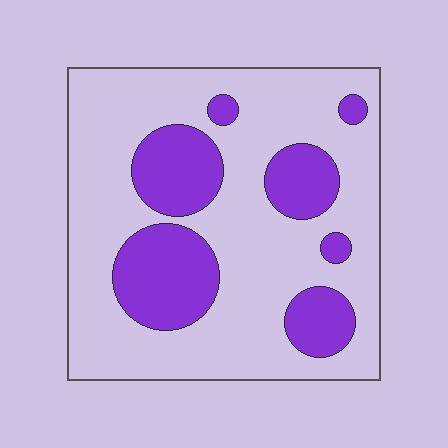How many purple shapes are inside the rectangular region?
7.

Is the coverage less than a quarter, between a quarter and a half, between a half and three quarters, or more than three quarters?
Between a quarter and a half.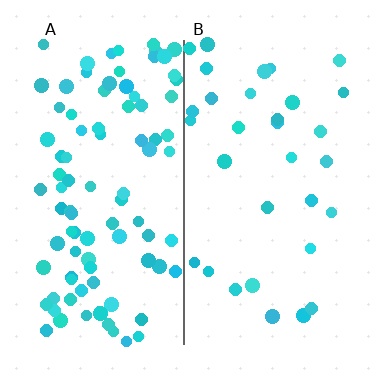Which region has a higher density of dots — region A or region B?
A (the left).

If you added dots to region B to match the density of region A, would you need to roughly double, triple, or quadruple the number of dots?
Approximately triple.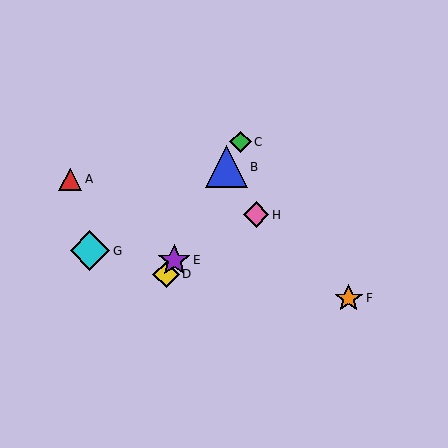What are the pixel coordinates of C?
Object C is at (240, 142).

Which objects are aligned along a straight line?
Objects B, C, D, E are aligned along a straight line.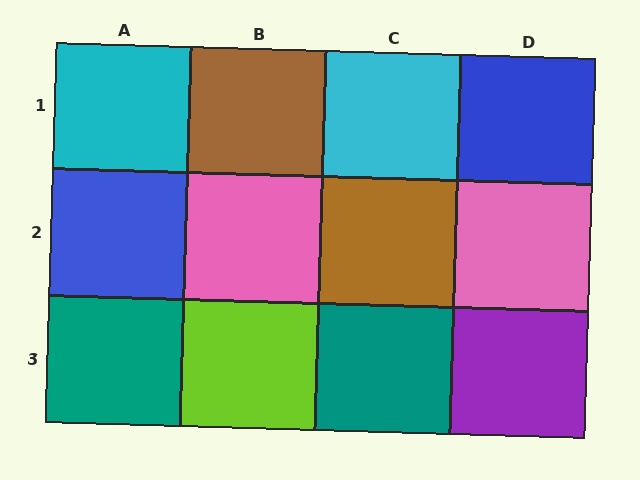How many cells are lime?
1 cell is lime.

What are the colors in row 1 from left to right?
Cyan, brown, cyan, blue.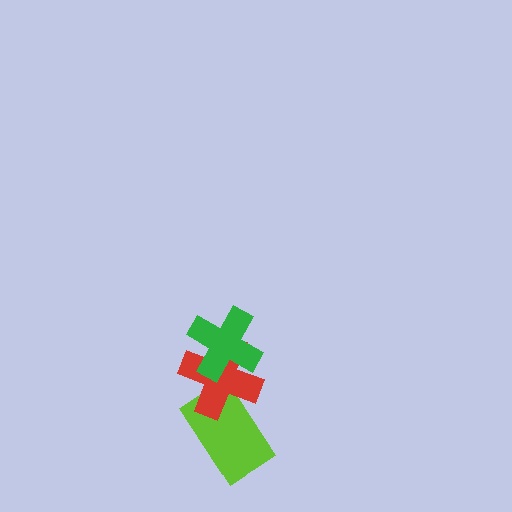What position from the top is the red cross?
The red cross is 2nd from the top.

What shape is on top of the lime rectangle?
The red cross is on top of the lime rectangle.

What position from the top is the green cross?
The green cross is 1st from the top.